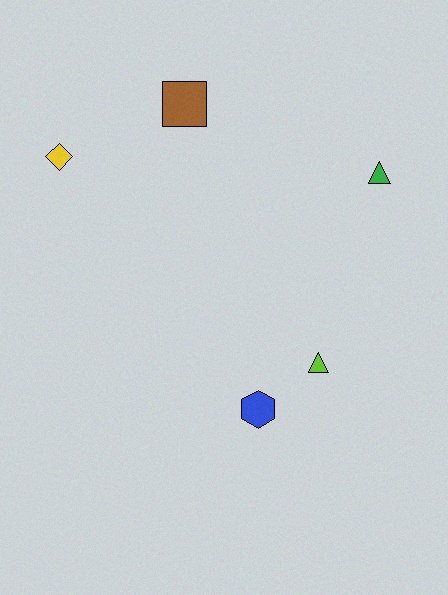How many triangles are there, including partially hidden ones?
There are 2 triangles.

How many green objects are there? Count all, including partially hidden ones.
There is 1 green object.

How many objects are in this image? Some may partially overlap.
There are 5 objects.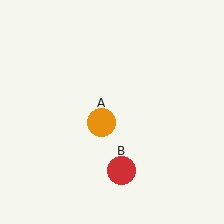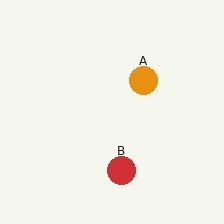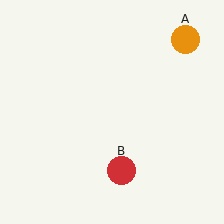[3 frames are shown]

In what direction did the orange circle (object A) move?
The orange circle (object A) moved up and to the right.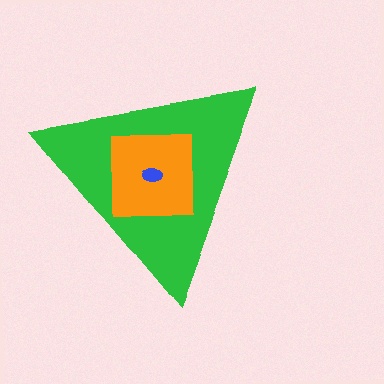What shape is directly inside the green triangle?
The orange square.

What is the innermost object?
The blue ellipse.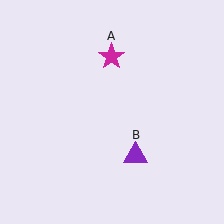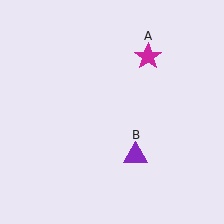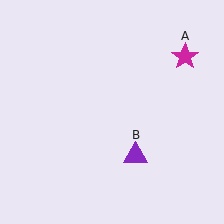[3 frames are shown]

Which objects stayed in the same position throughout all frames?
Purple triangle (object B) remained stationary.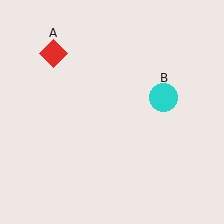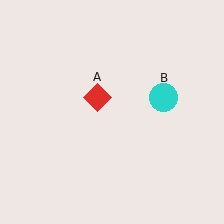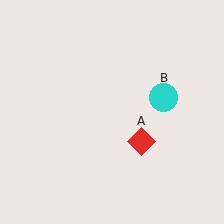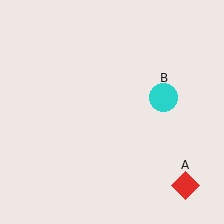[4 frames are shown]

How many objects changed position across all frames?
1 object changed position: red diamond (object A).